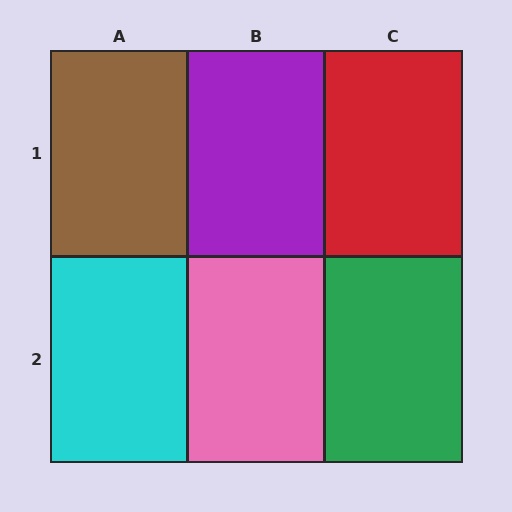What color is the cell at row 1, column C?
Red.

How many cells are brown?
1 cell is brown.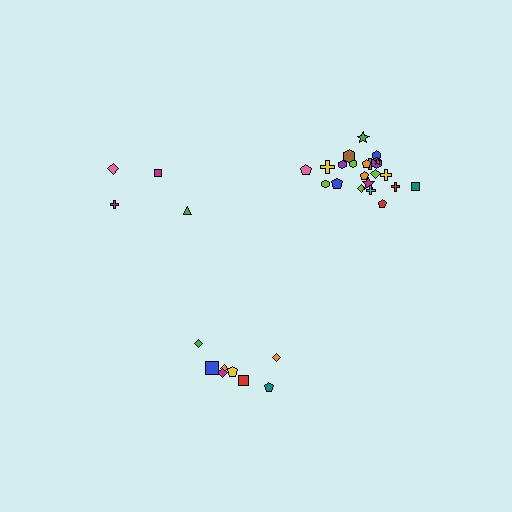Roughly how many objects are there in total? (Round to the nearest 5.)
Roughly 35 objects in total.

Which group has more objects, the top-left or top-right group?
The top-right group.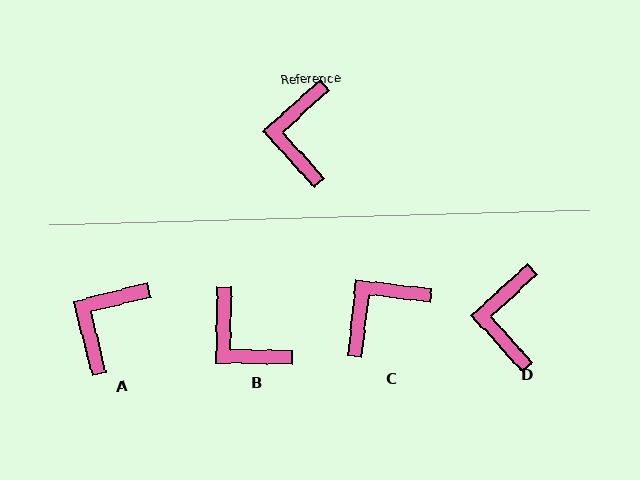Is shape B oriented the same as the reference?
No, it is off by about 47 degrees.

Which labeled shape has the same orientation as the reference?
D.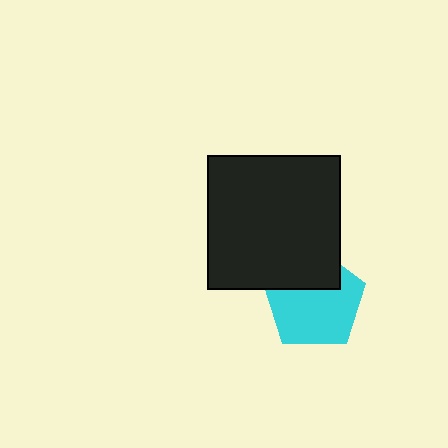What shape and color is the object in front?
The object in front is a black square.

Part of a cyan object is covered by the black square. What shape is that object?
It is a pentagon.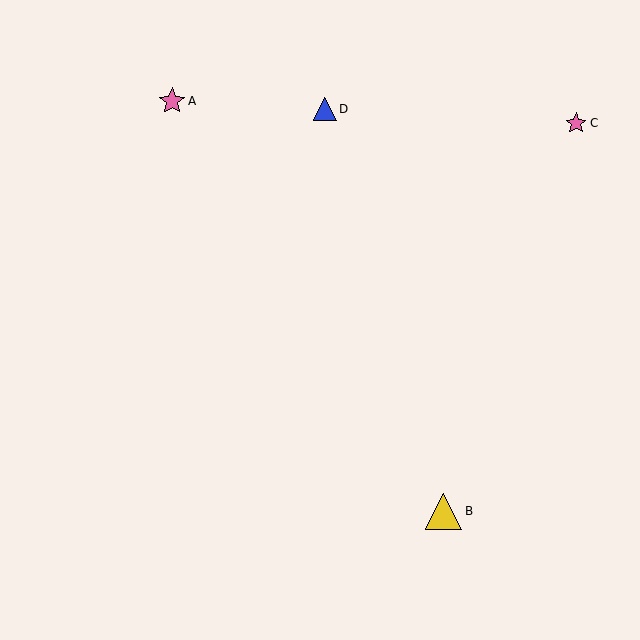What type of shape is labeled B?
Shape B is a yellow triangle.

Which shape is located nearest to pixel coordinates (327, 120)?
The blue triangle (labeled D) at (325, 109) is nearest to that location.